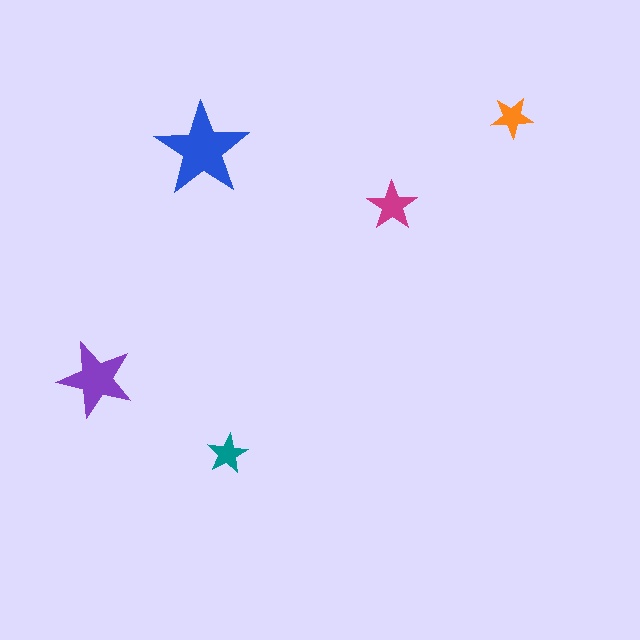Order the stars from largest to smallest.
the blue one, the purple one, the magenta one, the orange one, the teal one.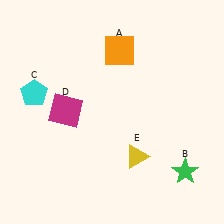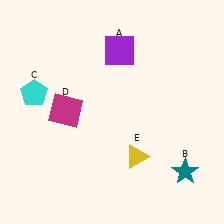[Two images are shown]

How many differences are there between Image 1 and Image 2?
There are 2 differences between the two images.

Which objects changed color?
A changed from orange to purple. B changed from green to teal.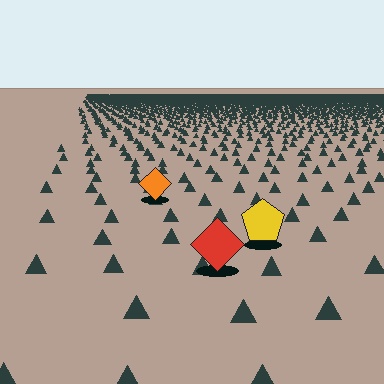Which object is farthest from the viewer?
The orange diamond is farthest from the viewer. It appears smaller and the ground texture around it is denser.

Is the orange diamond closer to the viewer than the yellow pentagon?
No. The yellow pentagon is closer — you can tell from the texture gradient: the ground texture is coarser near it.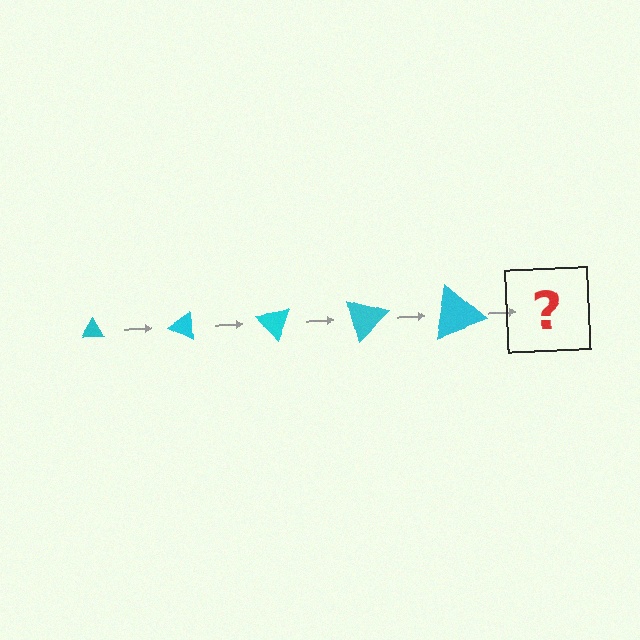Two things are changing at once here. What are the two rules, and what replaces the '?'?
The two rules are that the triangle grows larger each step and it rotates 25 degrees each step. The '?' should be a triangle, larger than the previous one and rotated 125 degrees from the start.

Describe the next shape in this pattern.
It should be a triangle, larger than the previous one and rotated 125 degrees from the start.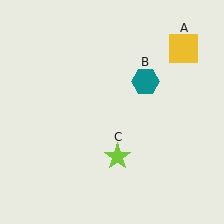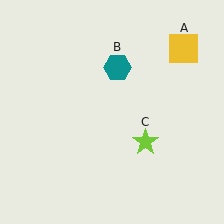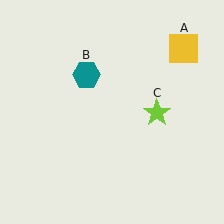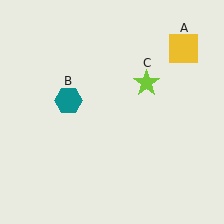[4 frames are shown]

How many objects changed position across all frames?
2 objects changed position: teal hexagon (object B), lime star (object C).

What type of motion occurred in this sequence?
The teal hexagon (object B), lime star (object C) rotated counterclockwise around the center of the scene.